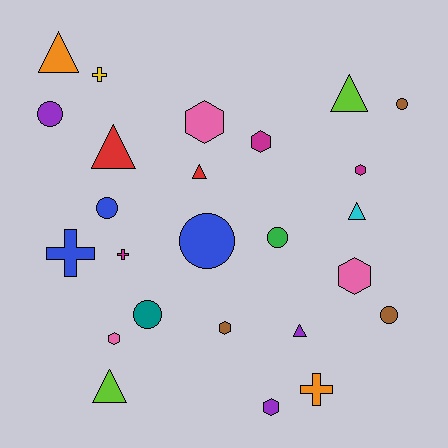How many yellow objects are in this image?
There is 1 yellow object.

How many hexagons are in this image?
There are 7 hexagons.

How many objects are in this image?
There are 25 objects.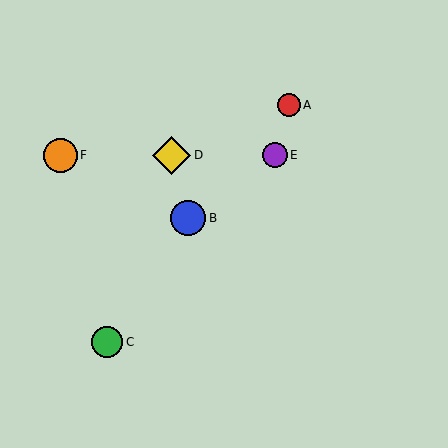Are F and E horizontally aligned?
Yes, both are at y≈155.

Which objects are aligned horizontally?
Objects D, E, F are aligned horizontally.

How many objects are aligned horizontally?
3 objects (D, E, F) are aligned horizontally.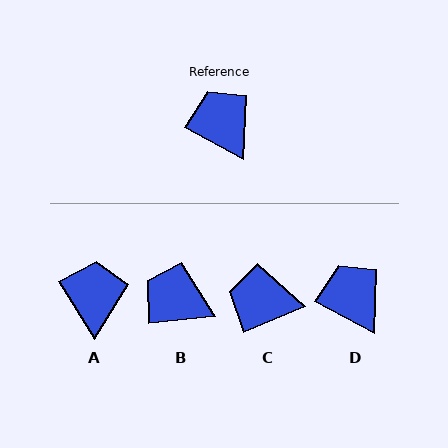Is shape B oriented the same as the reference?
No, it is off by about 34 degrees.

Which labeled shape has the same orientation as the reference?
D.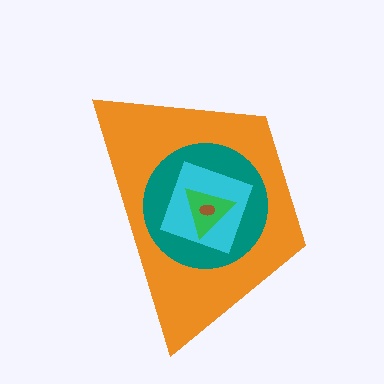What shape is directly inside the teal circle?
The cyan diamond.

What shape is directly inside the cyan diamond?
The green triangle.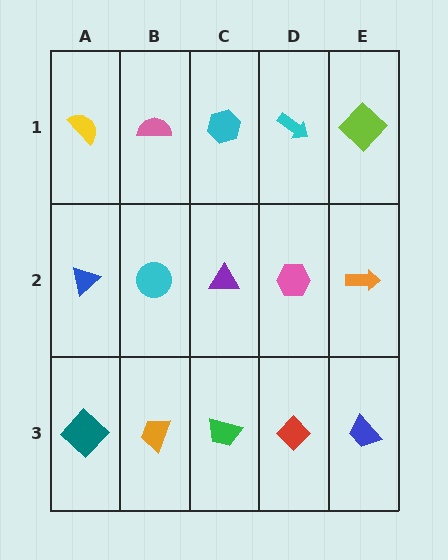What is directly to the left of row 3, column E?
A red diamond.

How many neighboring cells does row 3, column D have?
3.